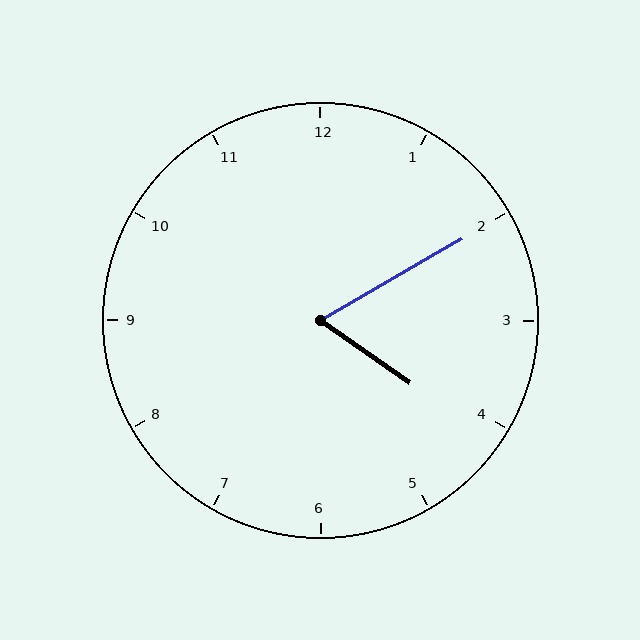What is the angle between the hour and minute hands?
Approximately 65 degrees.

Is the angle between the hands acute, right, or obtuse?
It is acute.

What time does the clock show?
4:10.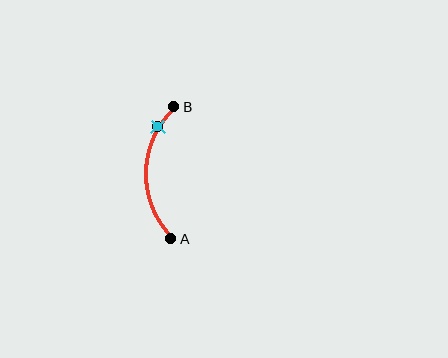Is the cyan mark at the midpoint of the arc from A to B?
No. The cyan mark lies on the arc but is closer to endpoint B. The arc midpoint would be at the point on the curve equidistant along the arc from both A and B.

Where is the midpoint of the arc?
The arc midpoint is the point on the curve farthest from the straight line joining A and B. It sits to the left of that line.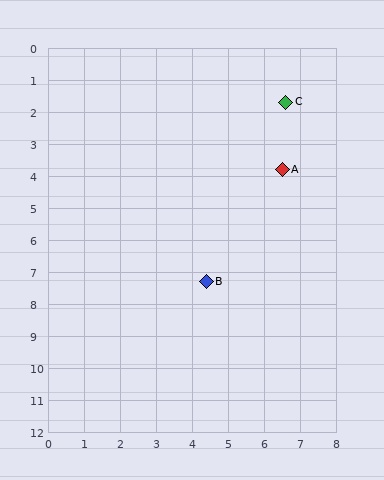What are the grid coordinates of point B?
Point B is at approximately (4.4, 7.3).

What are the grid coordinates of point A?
Point A is at approximately (6.5, 3.8).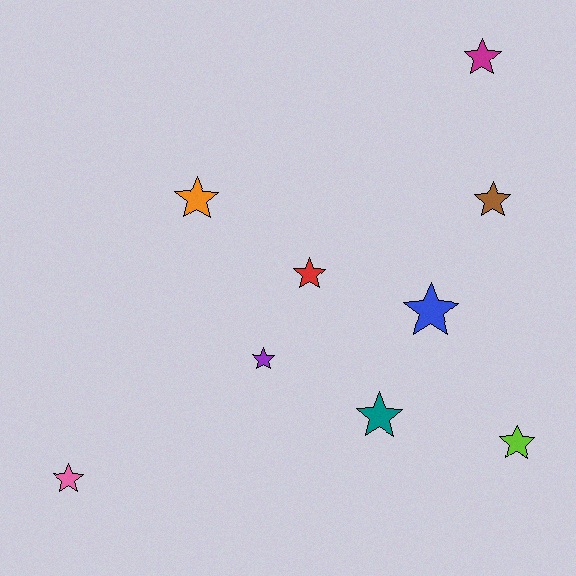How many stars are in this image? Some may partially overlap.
There are 9 stars.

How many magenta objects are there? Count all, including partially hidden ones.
There is 1 magenta object.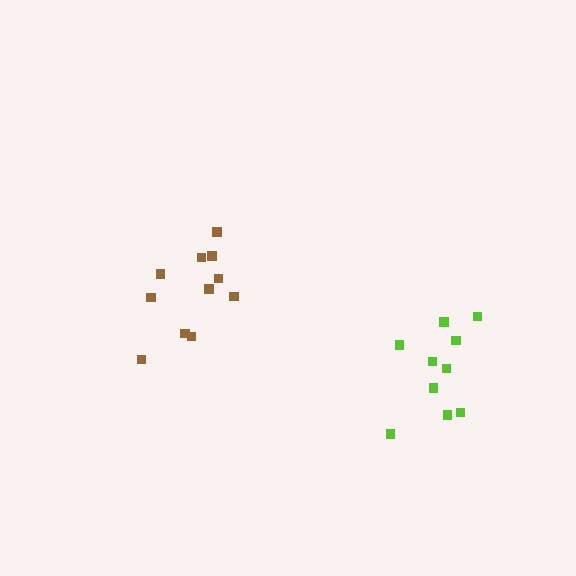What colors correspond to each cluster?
The clusters are colored: brown, lime.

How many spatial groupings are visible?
There are 2 spatial groupings.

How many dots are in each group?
Group 1: 11 dots, Group 2: 10 dots (21 total).